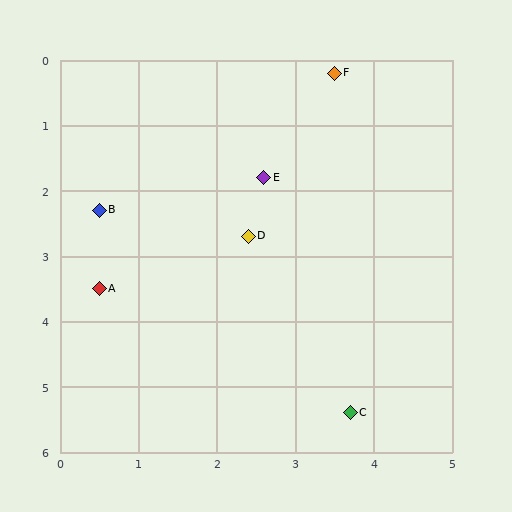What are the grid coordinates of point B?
Point B is at approximately (0.5, 2.3).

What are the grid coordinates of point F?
Point F is at approximately (3.5, 0.2).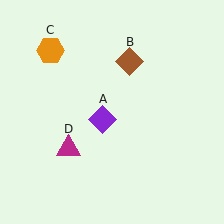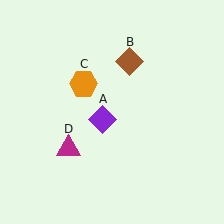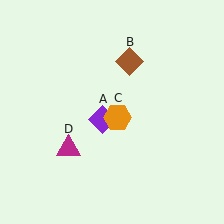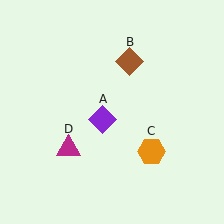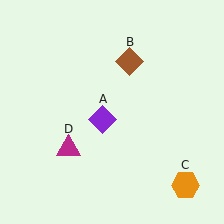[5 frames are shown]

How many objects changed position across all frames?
1 object changed position: orange hexagon (object C).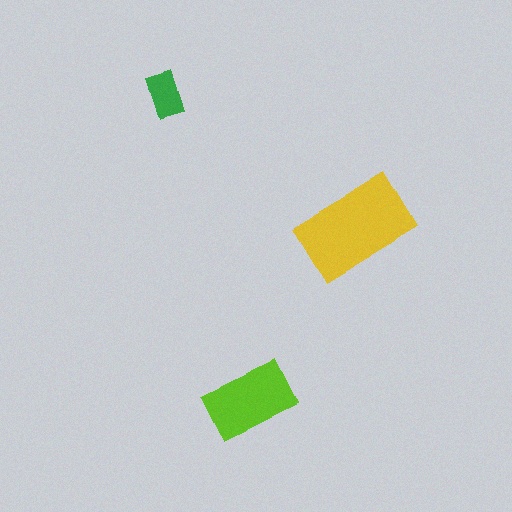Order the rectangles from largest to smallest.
the yellow one, the lime one, the green one.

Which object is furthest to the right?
The yellow rectangle is rightmost.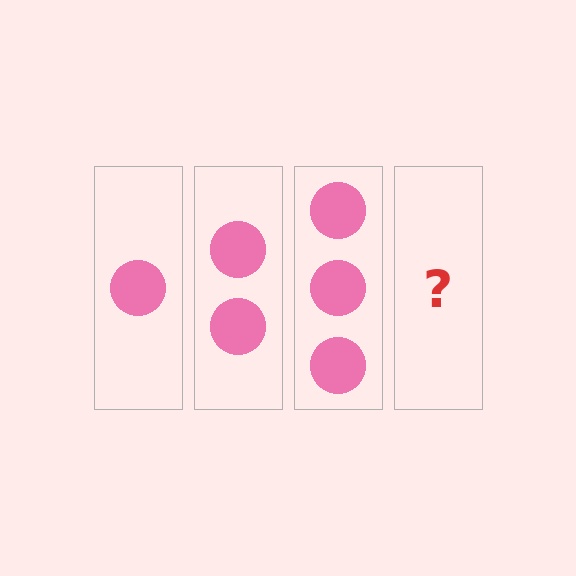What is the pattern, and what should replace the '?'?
The pattern is that each step adds one more circle. The '?' should be 4 circles.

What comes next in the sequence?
The next element should be 4 circles.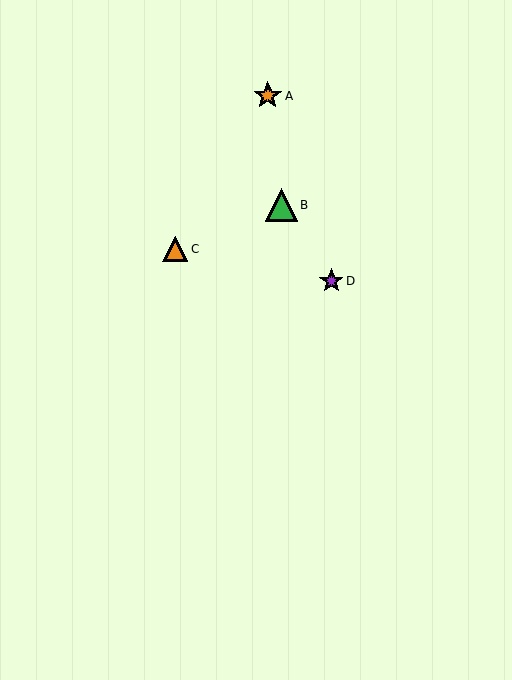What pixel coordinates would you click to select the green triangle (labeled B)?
Click at (281, 205) to select the green triangle B.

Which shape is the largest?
The green triangle (labeled B) is the largest.